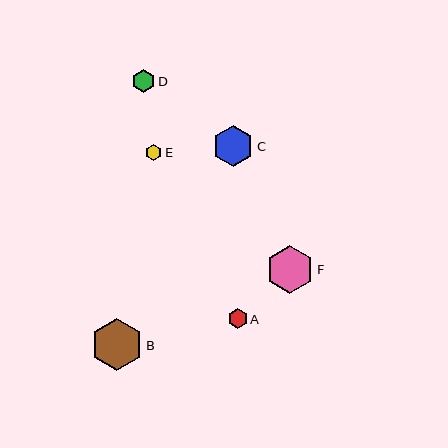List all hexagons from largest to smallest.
From largest to smallest: B, F, C, D, A, E.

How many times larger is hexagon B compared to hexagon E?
Hexagon B is approximately 3.2 times the size of hexagon E.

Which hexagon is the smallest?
Hexagon E is the smallest with a size of approximately 16 pixels.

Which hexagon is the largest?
Hexagon B is the largest with a size of approximately 52 pixels.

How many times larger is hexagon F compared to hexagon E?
Hexagon F is approximately 2.9 times the size of hexagon E.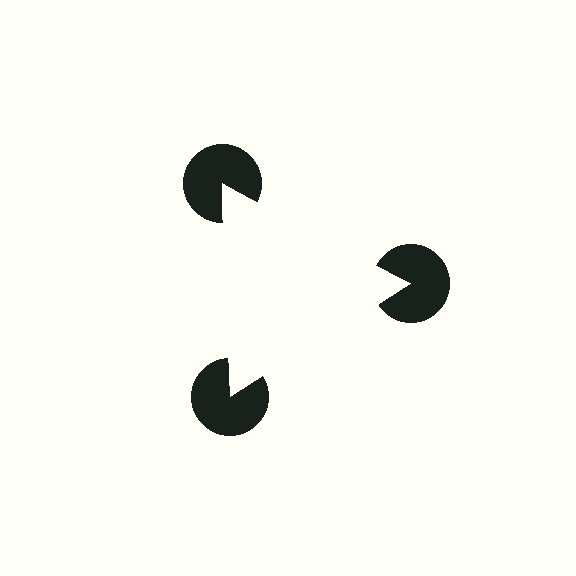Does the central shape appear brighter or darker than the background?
It typically appears slightly brighter than the background, even though no actual brightness change is drawn.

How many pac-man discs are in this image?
There are 3 — one at each vertex of the illusory triangle.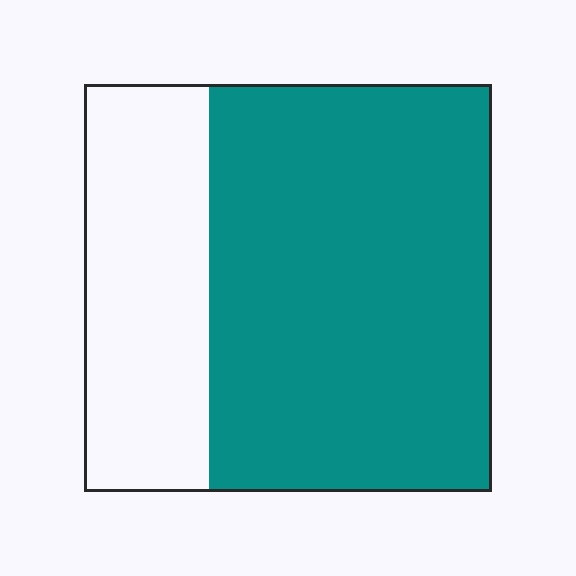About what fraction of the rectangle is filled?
About two thirds (2/3).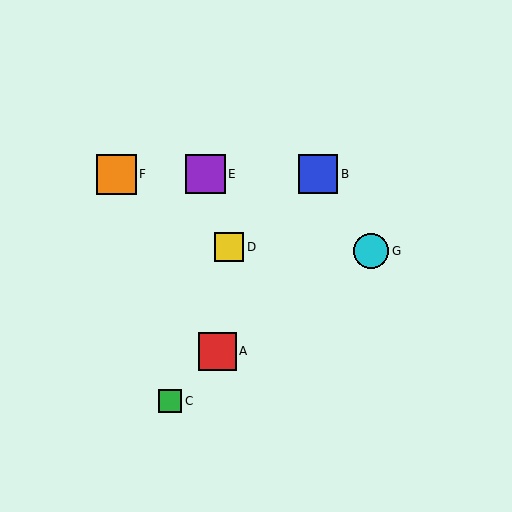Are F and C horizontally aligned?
No, F is at y≈174 and C is at y≈401.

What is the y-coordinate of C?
Object C is at y≈401.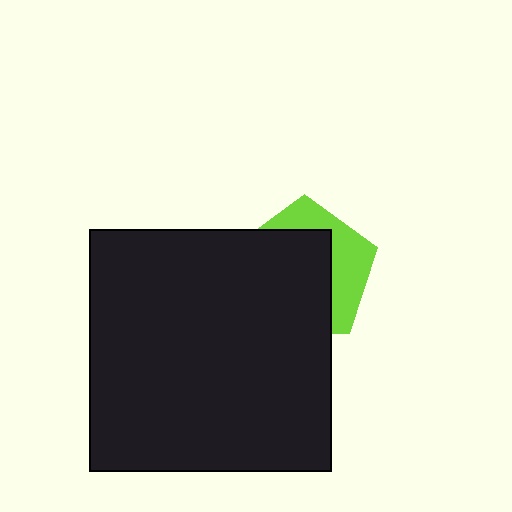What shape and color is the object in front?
The object in front is a black square.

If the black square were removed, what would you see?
You would see the complete lime pentagon.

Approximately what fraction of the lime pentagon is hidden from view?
Roughly 64% of the lime pentagon is hidden behind the black square.